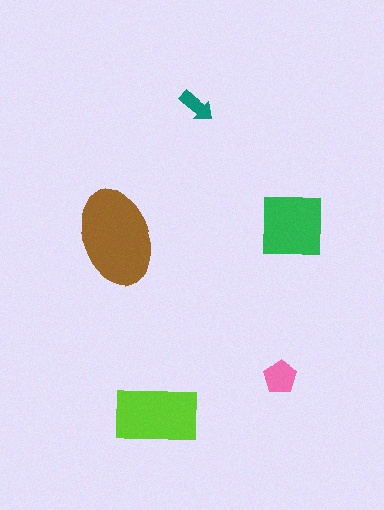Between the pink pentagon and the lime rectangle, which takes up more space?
The lime rectangle.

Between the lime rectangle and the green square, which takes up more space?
The lime rectangle.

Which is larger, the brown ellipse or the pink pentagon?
The brown ellipse.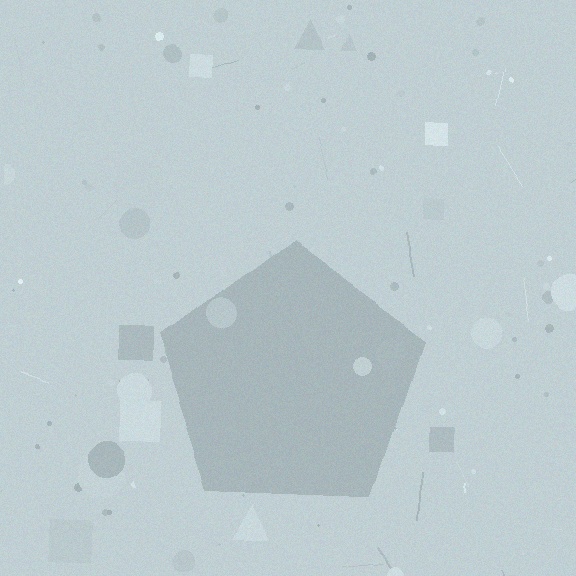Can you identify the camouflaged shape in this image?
The camouflaged shape is a pentagon.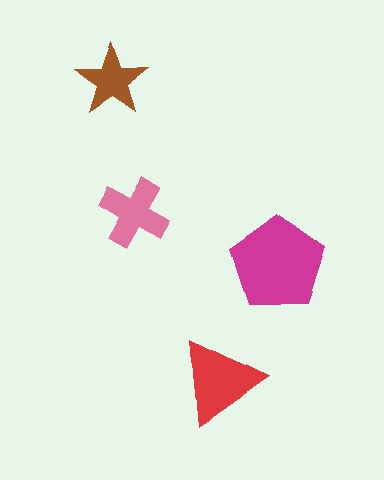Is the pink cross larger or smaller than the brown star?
Larger.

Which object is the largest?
The magenta pentagon.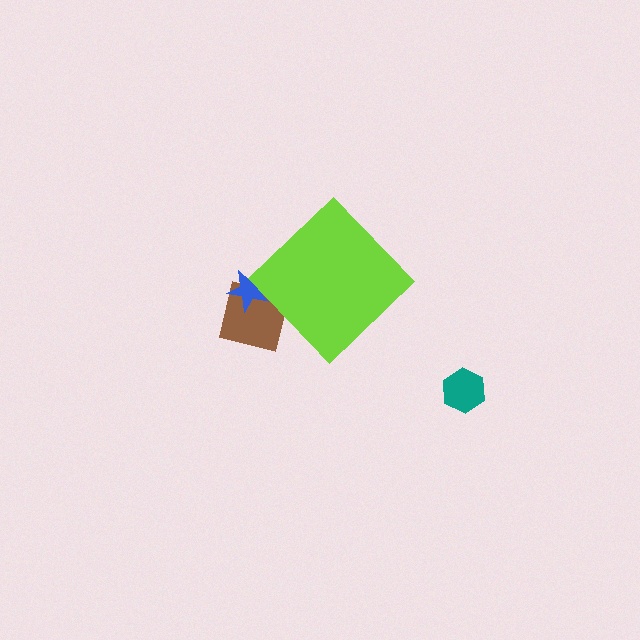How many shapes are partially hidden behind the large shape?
2 shapes are partially hidden.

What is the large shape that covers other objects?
A lime diamond.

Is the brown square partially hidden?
Yes, the brown square is partially hidden behind the lime diamond.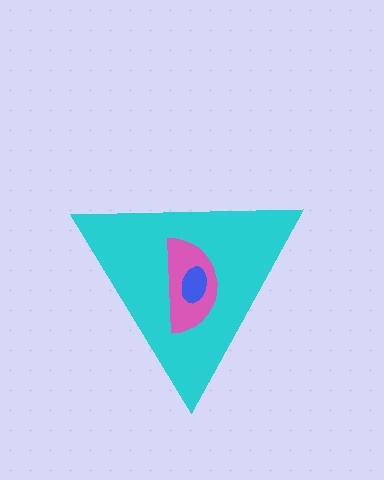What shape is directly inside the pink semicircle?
The blue ellipse.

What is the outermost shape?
The cyan triangle.